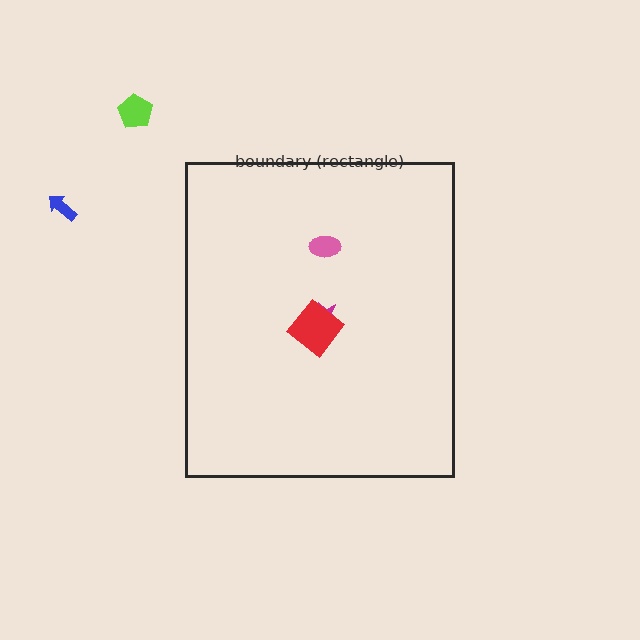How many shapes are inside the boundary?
3 inside, 2 outside.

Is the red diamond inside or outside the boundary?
Inside.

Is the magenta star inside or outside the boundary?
Inside.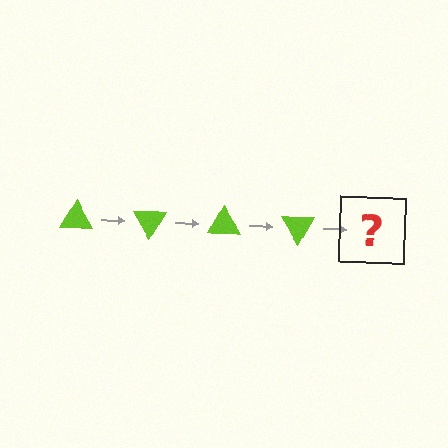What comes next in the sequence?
The next element should be a lime triangle rotated 240 degrees.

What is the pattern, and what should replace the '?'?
The pattern is that the triangle rotates 60 degrees each step. The '?' should be a lime triangle rotated 240 degrees.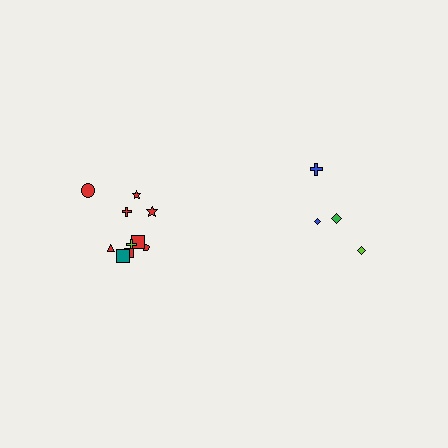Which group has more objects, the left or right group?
The left group.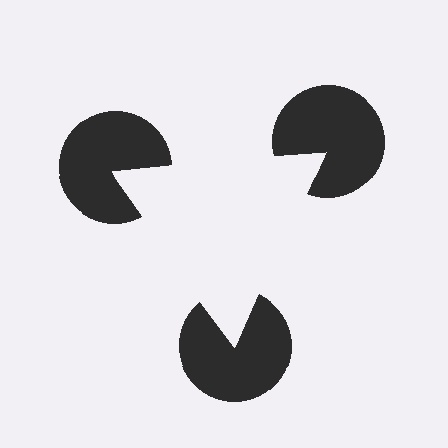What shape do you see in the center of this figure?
An illusory triangle — its edges are inferred from the aligned wedge cuts in the pac-man discs, not physically drawn.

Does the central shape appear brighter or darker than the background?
It typically appears slightly brighter than the background, even though no actual brightness change is drawn.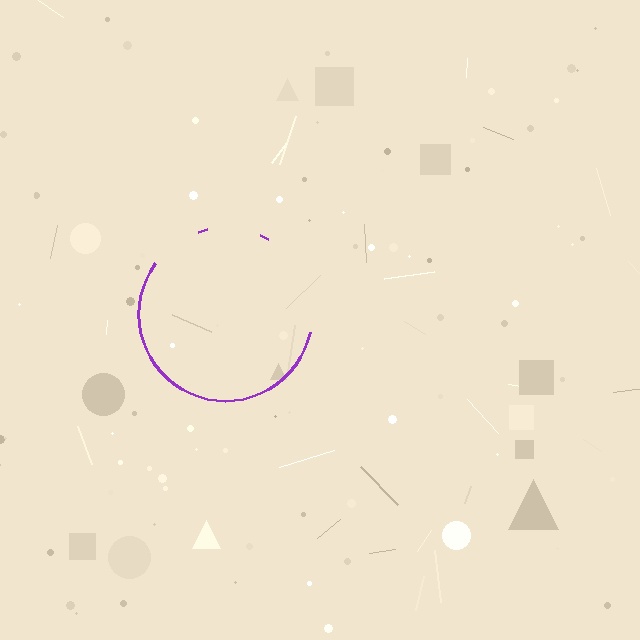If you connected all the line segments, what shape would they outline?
They would outline a circle.